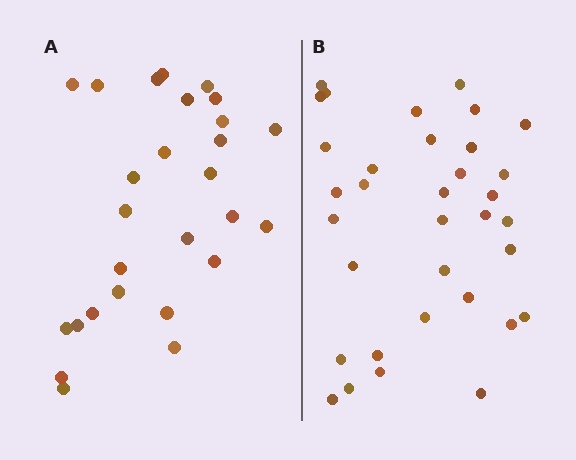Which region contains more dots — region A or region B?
Region B (the right region) has more dots.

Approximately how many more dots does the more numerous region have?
Region B has roughly 8 or so more dots than region A.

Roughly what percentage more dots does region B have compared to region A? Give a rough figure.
About 25% more.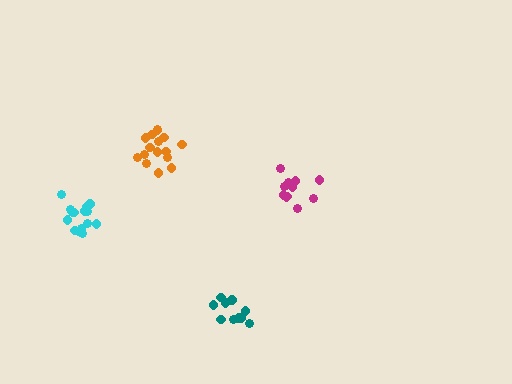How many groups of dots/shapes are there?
There are 4 groups.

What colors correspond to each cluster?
The clusters are colored: teal, orange, magenta, cyan.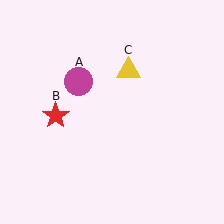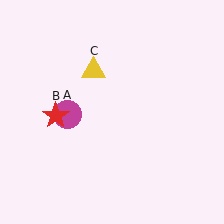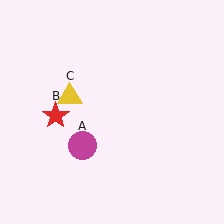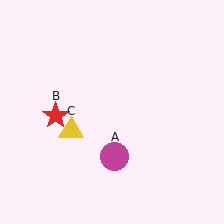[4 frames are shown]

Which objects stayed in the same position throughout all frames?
Red star (object B) remained stationary.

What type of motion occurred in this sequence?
The magenta circle (object A), yellow triangle (object C) rotated counterclockwise around the center of the scene.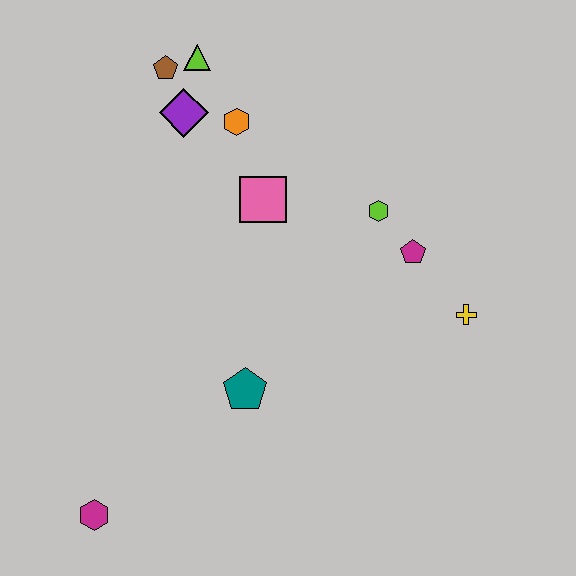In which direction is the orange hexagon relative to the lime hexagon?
The orange hexagon is to the left of the lime hexagon.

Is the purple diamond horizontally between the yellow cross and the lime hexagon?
No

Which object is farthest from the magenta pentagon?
The magenta hexagon is farthest from the magenta pentagon.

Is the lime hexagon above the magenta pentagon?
Yes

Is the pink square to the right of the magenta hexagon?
Yes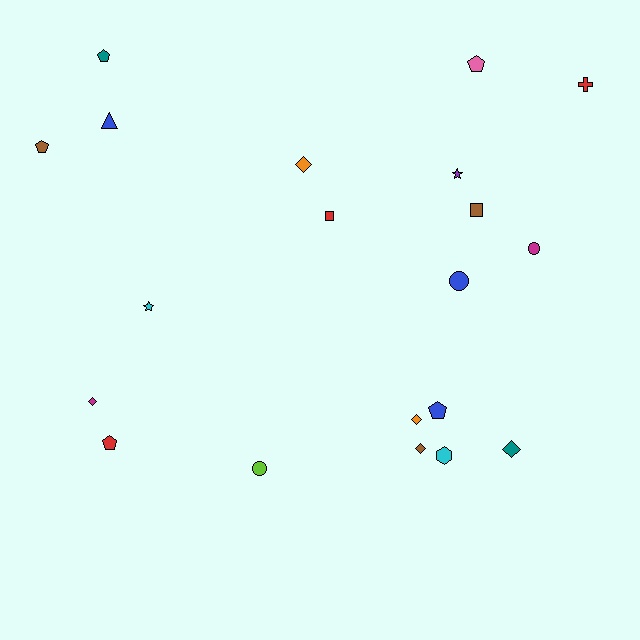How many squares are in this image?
There are 2 squares.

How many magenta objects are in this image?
There are 2 magenta objects.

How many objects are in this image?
There are 20 objects.